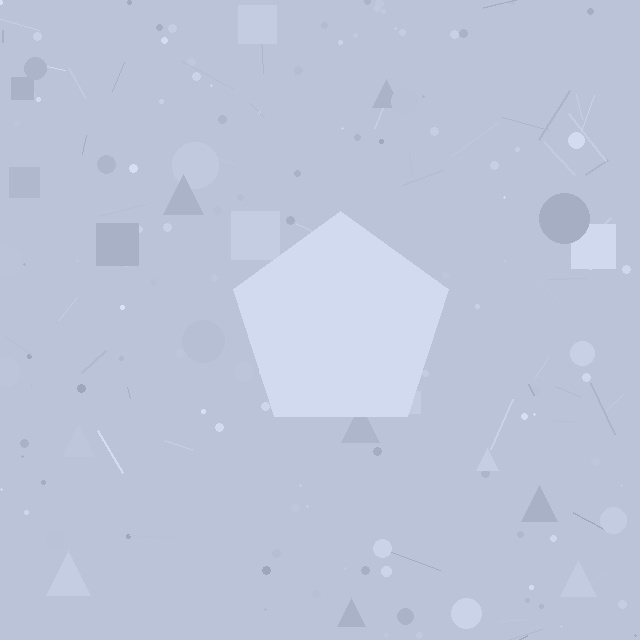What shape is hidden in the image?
A pentagon is hidden in the image.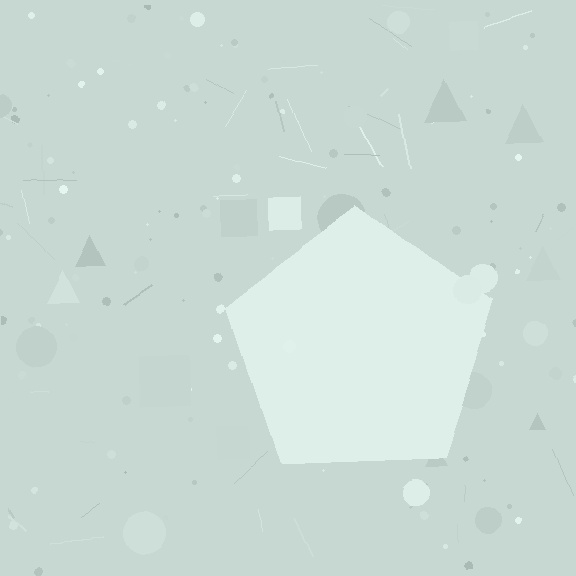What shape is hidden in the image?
A pentagon is hidden in the image.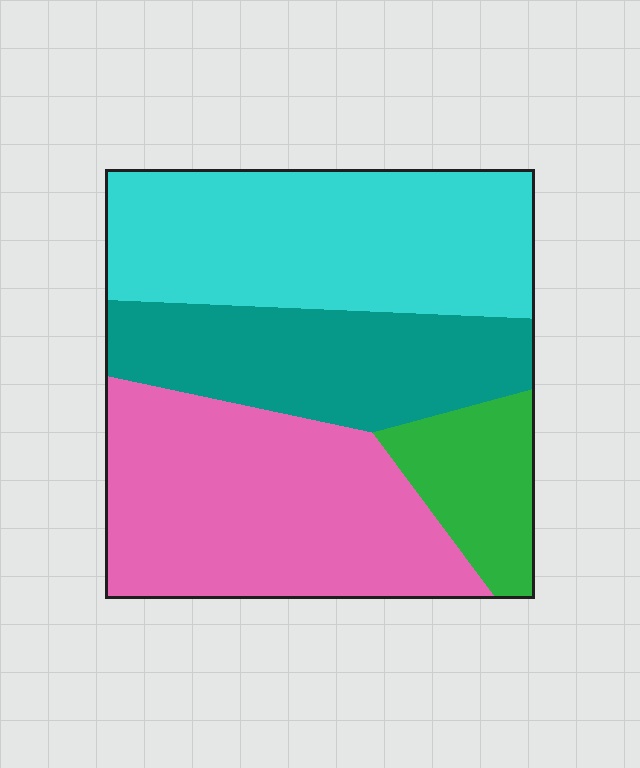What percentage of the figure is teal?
Teal covers around 25% of the figure.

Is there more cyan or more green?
Cyan.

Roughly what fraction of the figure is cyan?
Cyan takes up about one third (1/3) of the figure.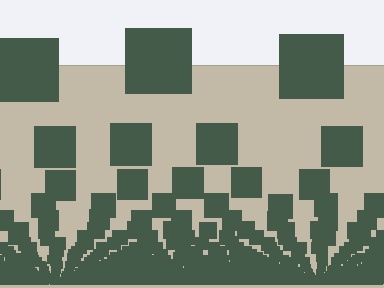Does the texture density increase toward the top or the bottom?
Density increases toward the bottom.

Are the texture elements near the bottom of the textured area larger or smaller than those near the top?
Smaller. The gradient is inverted — elements near the bottom are smaller and denser.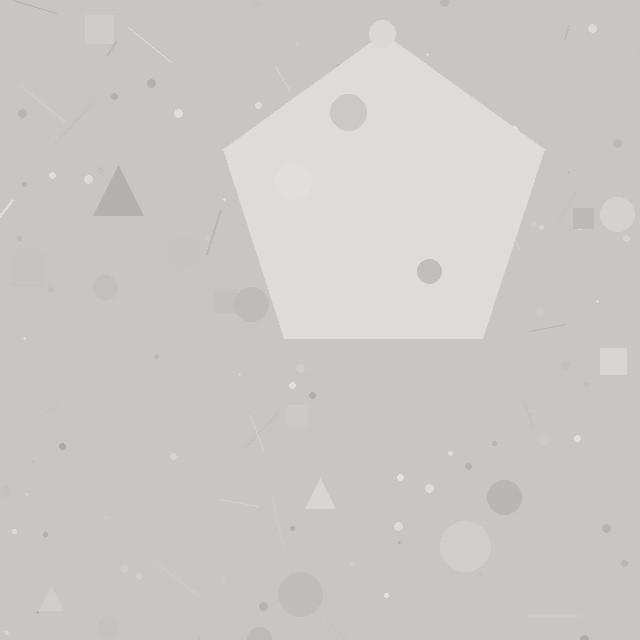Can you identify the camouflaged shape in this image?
The camouflaged shape is a pentagon.